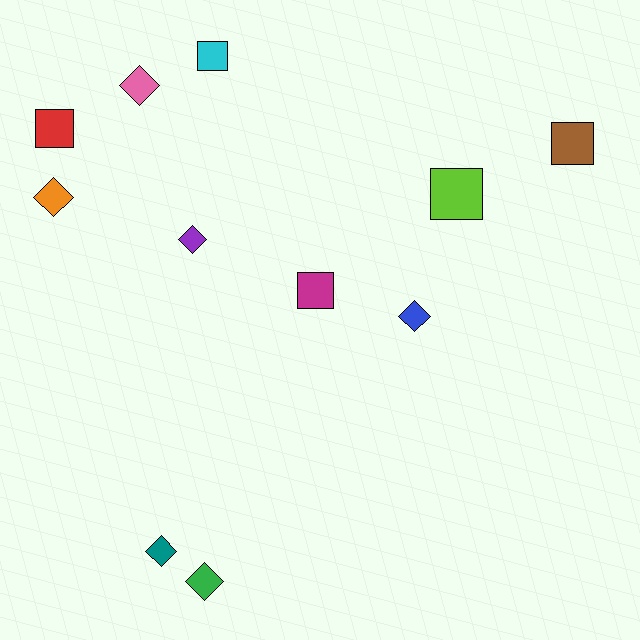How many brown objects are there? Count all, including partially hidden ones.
There is 1 brown object.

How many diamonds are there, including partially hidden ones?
There are 6 diamonds.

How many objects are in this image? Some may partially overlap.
There are 11 objects.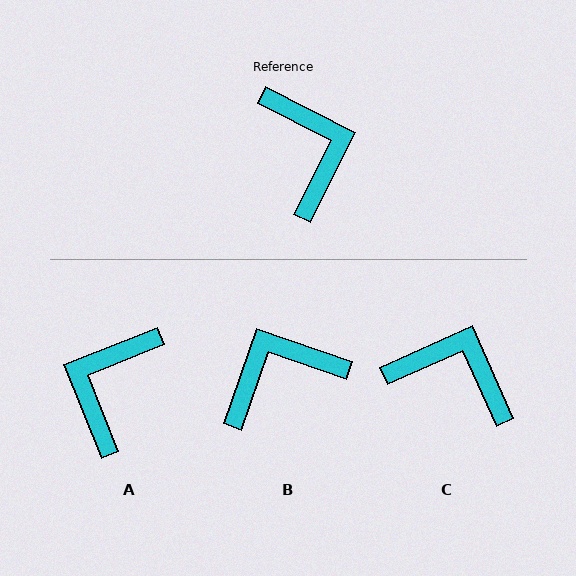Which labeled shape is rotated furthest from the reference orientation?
A, about 139 degrees away.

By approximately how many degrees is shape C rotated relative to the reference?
Approximately 51 degrees counter-clockwise.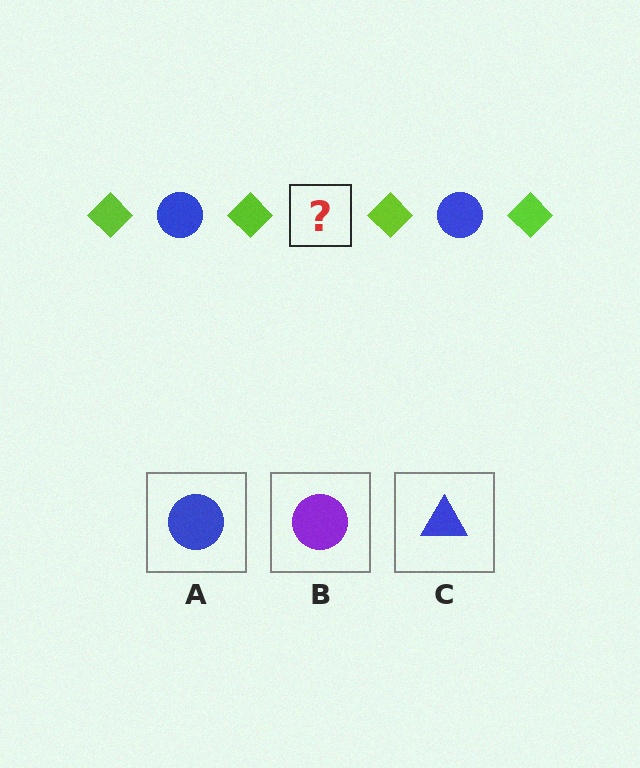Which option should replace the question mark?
Option A.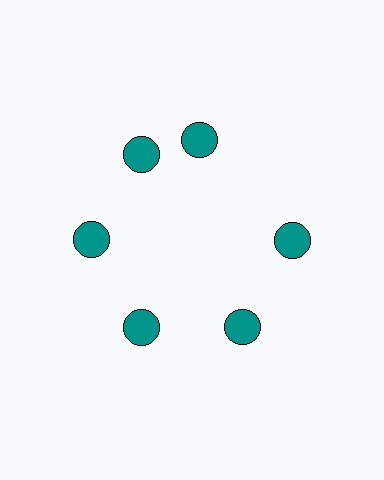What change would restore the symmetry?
The symmetry would be restored by rotating it back into even spacing with its neighbors so that all 6 circles sit at equal angles and equal distance from the center.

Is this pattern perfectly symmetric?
No. The 6 teal circles are arranged in a ring, but one element near the 1 o'clock position is rotated out of alignment along the ring, breaking the 6-fold rotational symmetry.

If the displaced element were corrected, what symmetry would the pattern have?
It would have 6-fold rotational symmetry — the pattern would map onto itself every 60 degrees.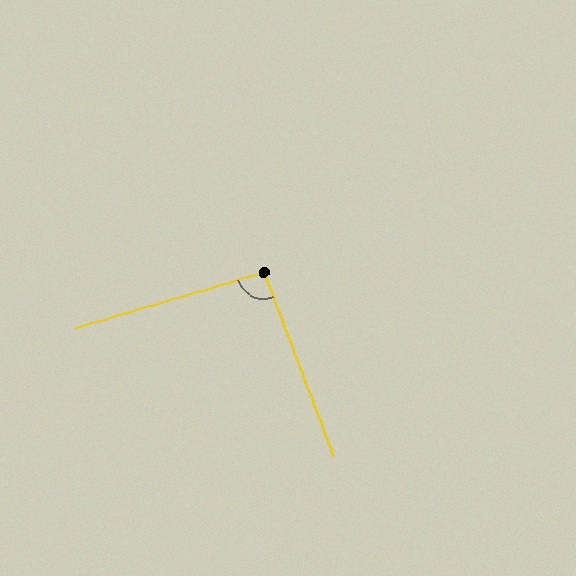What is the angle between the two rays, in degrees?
Approximately 95 degrees.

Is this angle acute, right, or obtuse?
It is approximately a right angle.